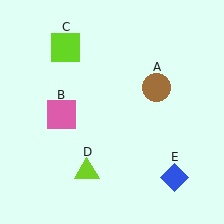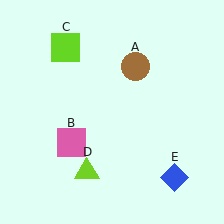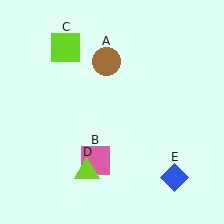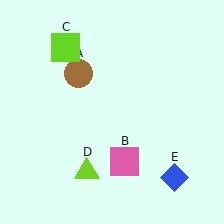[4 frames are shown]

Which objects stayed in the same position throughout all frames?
Lime square (object C) and lime triangle (object D) and blue diamond (object E) remained stationary.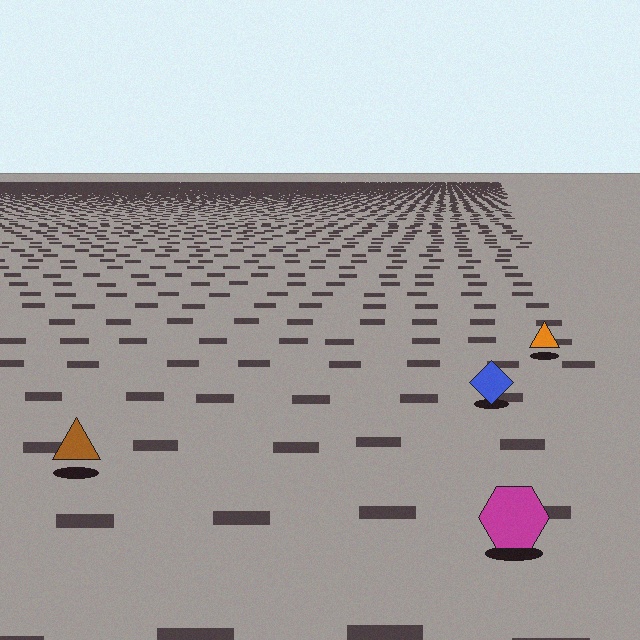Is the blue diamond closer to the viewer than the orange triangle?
Yes. The blue diamond is closer — you can tell from the texture gradient: the ground texture is coarser near it.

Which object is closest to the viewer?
The magenta hexagon is closest. The texture marks near it are larger and more spread out.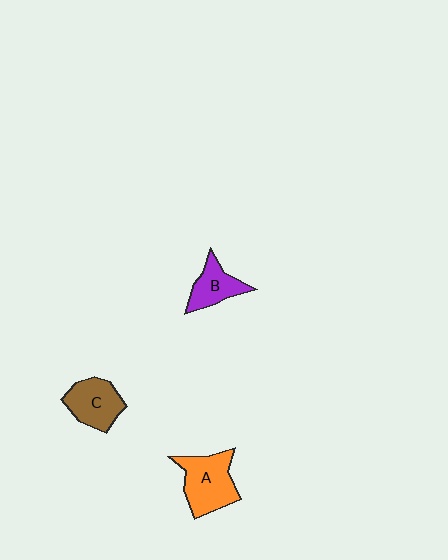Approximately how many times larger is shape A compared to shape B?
Approximately 1.6 times.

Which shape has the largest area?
Shape A (orange).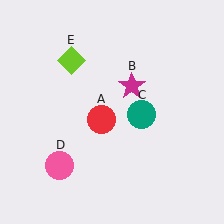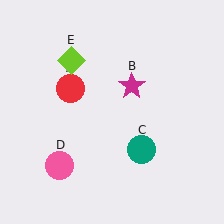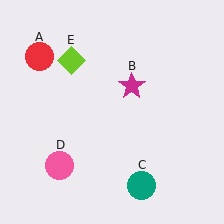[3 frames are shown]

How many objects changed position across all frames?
2 objects changed position: red circle (object A), teal circle (object C).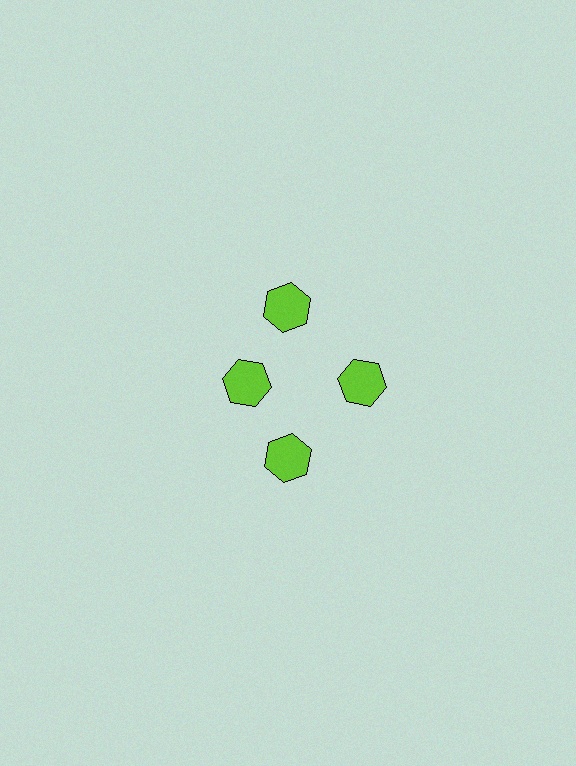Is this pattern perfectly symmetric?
No. The 4 lime hexagons are arranged in a ring, but one element near the 9 o'clock position is pulled inward toward the center, breaking the 4-fold rotational symmetry.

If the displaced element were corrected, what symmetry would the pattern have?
It would have 4-fold rotational symmetry — the pattern would map onto itself every 90 degrees.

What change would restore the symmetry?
The symmetry would be restored by moving it outward, back onto the ring so that all 4 hexagons sit at equal angles and equal distance from the center.